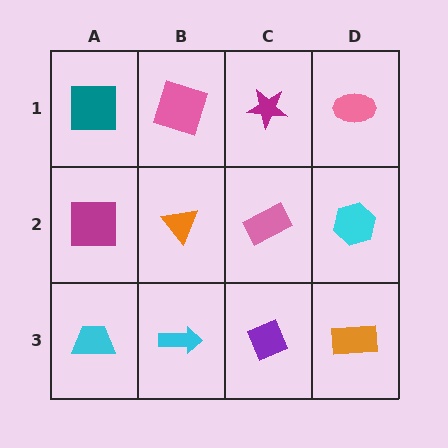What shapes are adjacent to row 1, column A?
A magenta square (row 2, column A), a pink square (row 1, column B).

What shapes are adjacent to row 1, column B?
An orange triangle (row 2, column B), a teal square (row 1, column A), a magenta star (row 1, column C).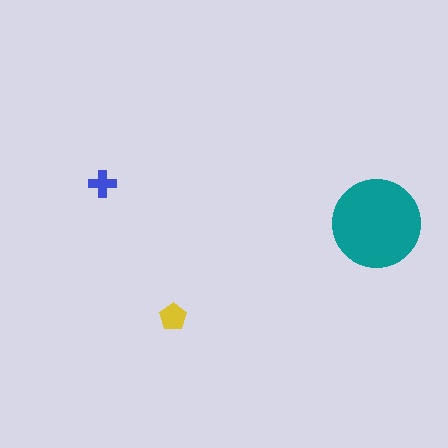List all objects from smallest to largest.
The blue cross, the yellow pentagon, the teal circle.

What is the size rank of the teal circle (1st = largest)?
1st.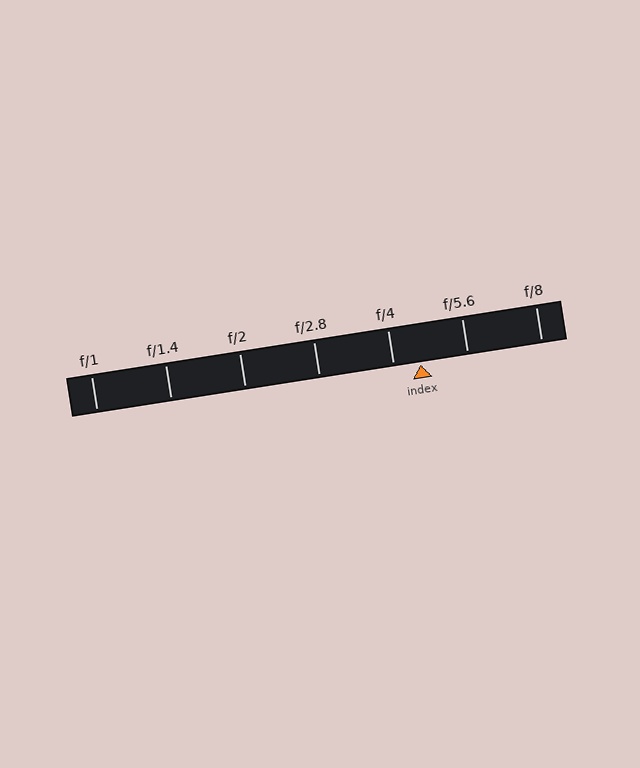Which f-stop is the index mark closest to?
The index mark is closest to f/4.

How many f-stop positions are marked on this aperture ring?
There are 7 f-stop positions marked.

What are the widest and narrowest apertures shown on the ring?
The widest aperture shown is f/1 and the narrowest is f/8.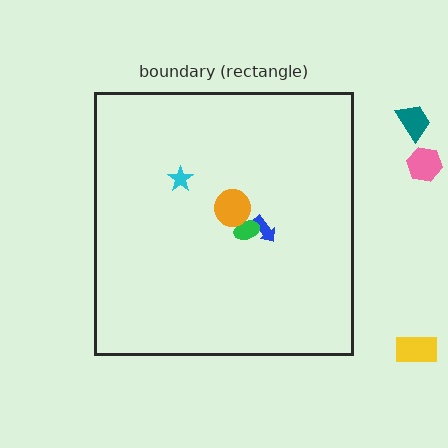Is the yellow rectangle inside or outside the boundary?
Outside.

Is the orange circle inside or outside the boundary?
Inside.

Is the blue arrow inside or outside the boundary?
Inside.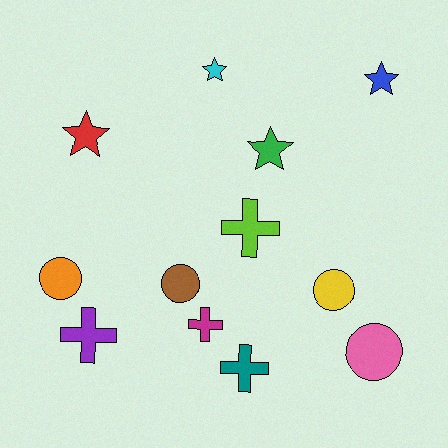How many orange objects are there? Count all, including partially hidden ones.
There is 1 orange object.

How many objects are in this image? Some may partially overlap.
There are 12 objects.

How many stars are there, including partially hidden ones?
There are 4 stars.